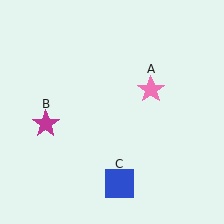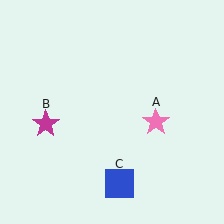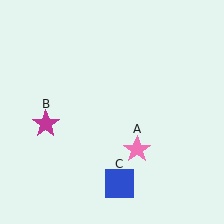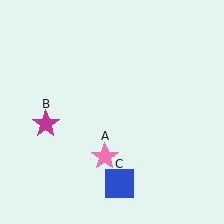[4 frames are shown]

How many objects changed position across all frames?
1 object changed position: pink star (object A).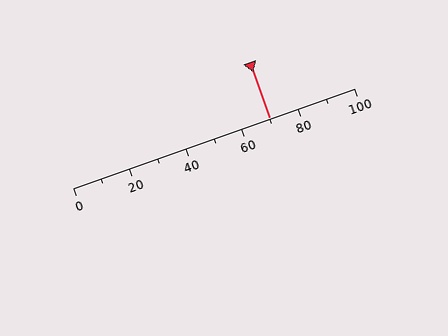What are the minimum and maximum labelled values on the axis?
The axis runs from 0 to 100.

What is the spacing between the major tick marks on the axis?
The major ticks are spaced 20 apart.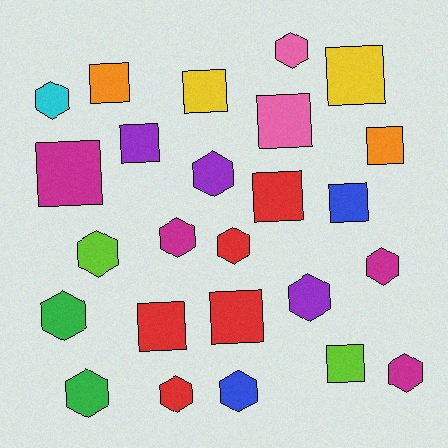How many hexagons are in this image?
There are 13 hexagons.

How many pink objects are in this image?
There are 2 pink objects.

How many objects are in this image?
There are 25 objects.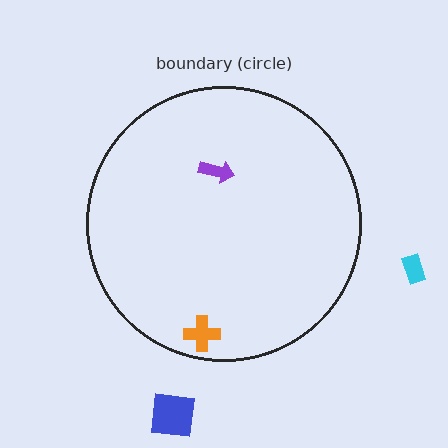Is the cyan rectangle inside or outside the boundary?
Outside.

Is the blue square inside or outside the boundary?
Outside.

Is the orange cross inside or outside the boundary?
Inside.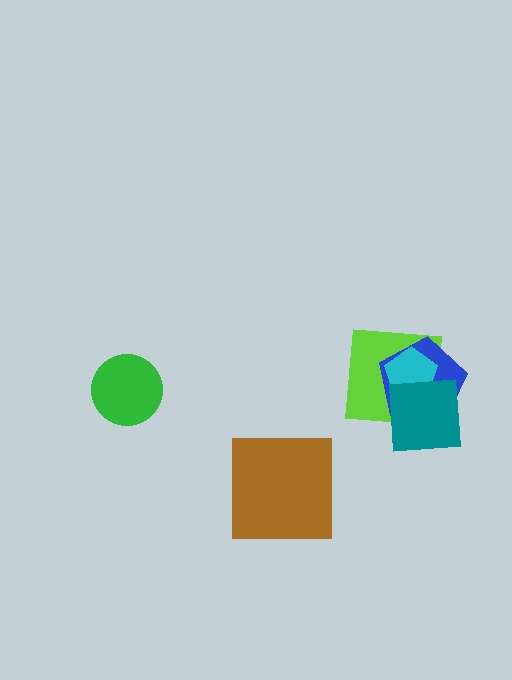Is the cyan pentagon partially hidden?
Yes, it is partially covered by another shape.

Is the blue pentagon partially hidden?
Yes, it is partially covered by another shape.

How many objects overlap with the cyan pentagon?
3 objects overlap with the cyan pentagon.